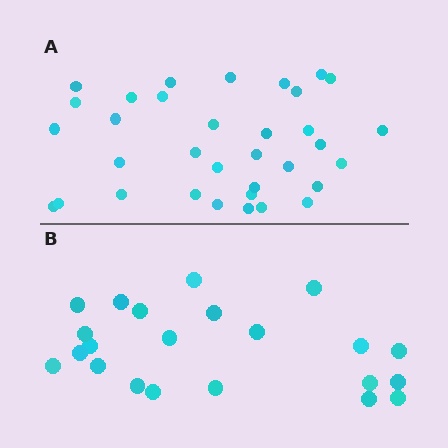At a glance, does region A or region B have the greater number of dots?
Region A (the top region) has more dots.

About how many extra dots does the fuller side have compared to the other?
Region A has roughly 12 or so more dots than region B.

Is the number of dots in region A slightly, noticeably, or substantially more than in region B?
Region A has substantially more. The ratio is roughly 1.5 to 1.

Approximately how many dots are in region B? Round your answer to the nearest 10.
About 20 dots. (The exact count is 22, which rounds to 20.)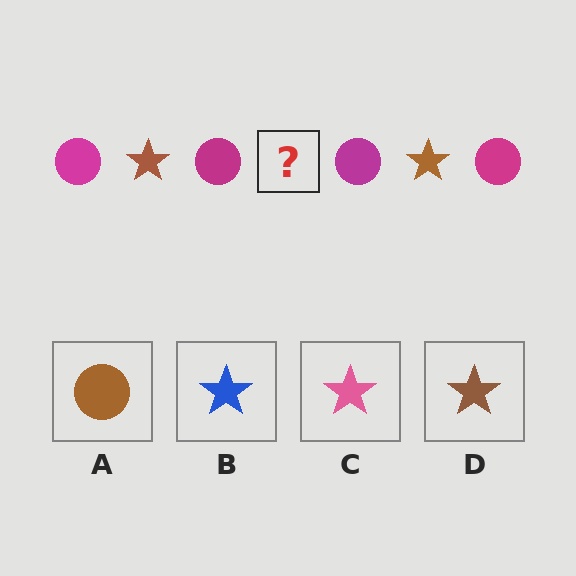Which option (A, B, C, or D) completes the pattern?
D.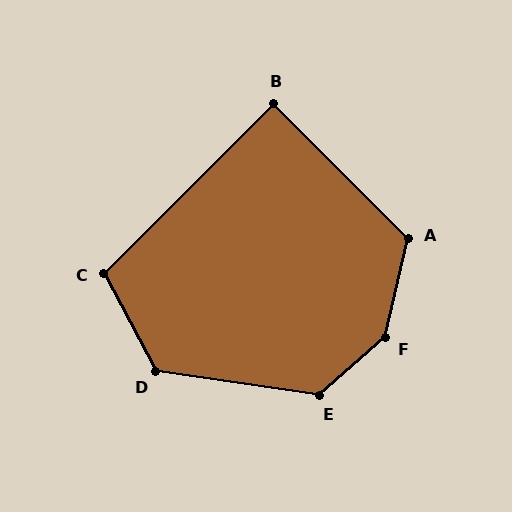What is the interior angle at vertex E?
Approximately 131 degrees (obtuse).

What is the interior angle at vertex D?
Approximately 126 degrees (obtuse).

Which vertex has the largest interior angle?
F, at approximately 144 degrees.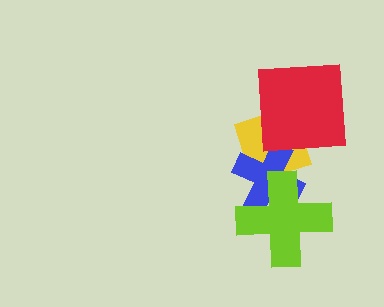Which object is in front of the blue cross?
The lime cross is in front of the blue cross.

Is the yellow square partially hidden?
Yes, it is partially covered by another shape.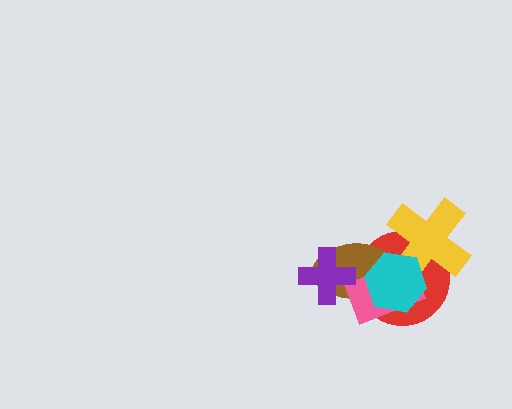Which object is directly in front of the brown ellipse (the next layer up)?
The pink rectangle is directly in front of the brown ellipse.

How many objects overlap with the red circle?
4 objects overlap with the red circle.